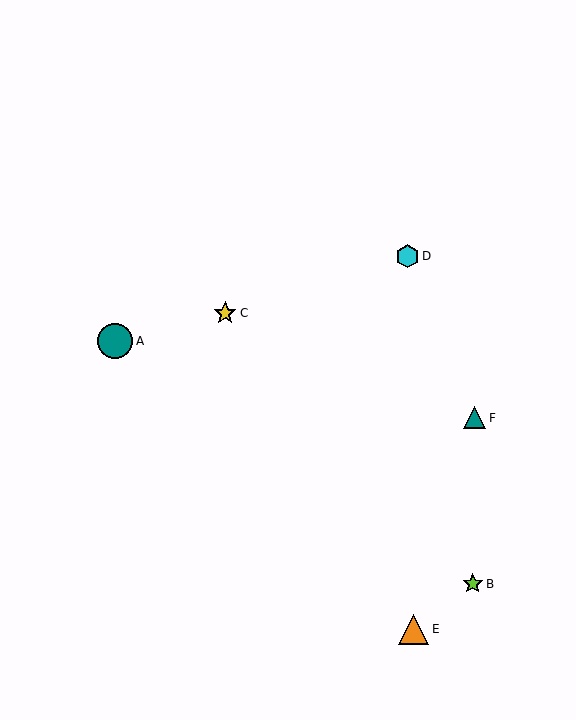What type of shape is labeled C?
Shape C is a yellow star.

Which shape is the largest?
The teal circle (labeled A) is the largest.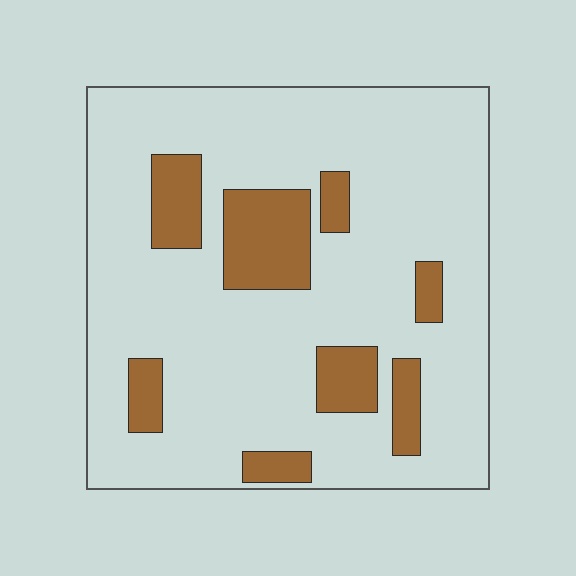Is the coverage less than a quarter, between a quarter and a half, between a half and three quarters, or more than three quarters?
Less than a quarter.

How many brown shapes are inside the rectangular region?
8.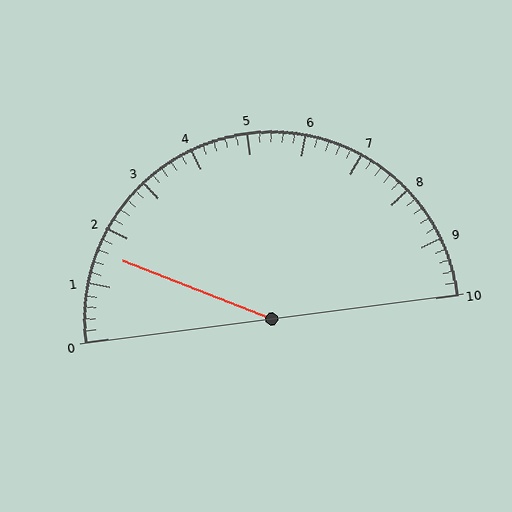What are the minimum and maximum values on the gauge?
The gauge ranges from 0 to 10.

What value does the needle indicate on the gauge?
The needle indicates approximately 1.6.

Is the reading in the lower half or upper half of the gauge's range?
The reading is in the lower half of the range (0 to 10).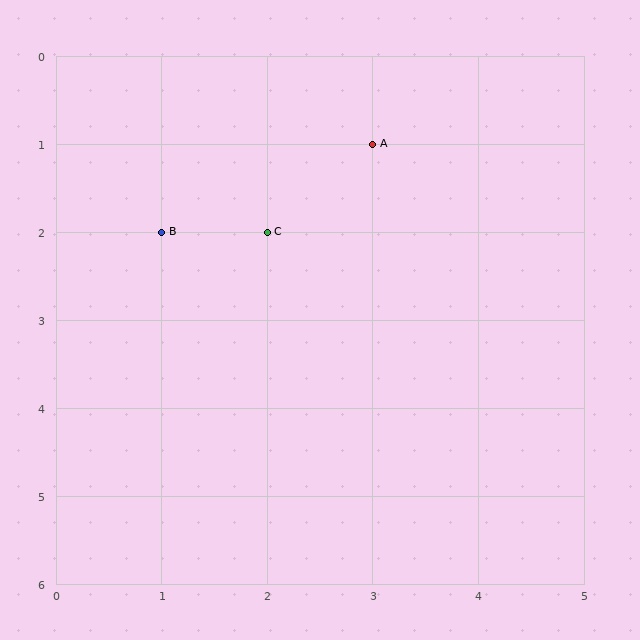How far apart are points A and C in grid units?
Points A and C are 1 column and 1 row apart (about 1.4 grid units diagonally).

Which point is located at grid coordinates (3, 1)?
Point A is at (3, 1).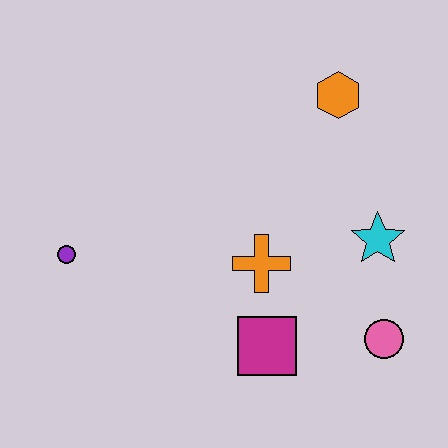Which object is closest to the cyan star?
The pink circle is closest to the cyan star.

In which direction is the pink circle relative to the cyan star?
The pink circle is below the cyan star.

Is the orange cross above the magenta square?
Yes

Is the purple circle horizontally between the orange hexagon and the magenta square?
No